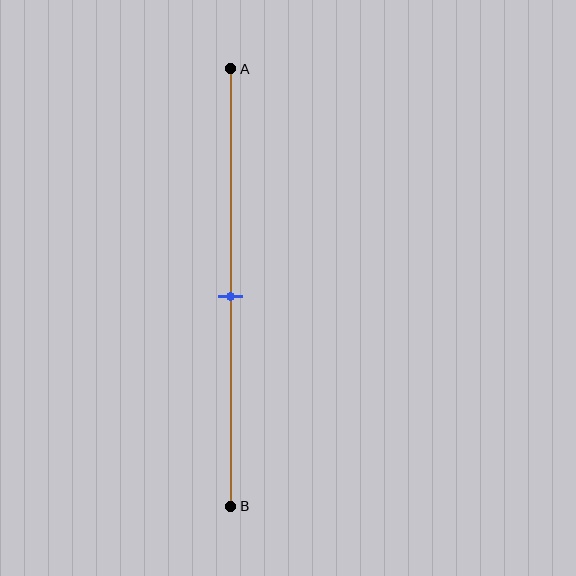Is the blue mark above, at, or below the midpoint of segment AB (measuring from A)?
The blue mark is approximately at the midpoint of segment AB.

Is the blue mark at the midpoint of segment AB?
Yes, the mark is approximately at the midpoint.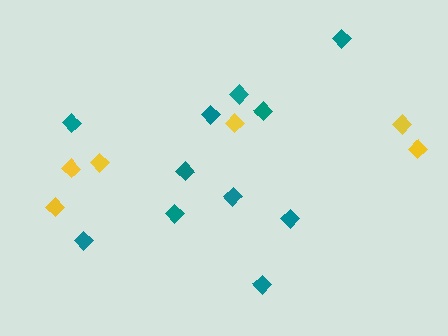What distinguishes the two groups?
There are 2 groups: one group of yellow diamonds (6) and one group of teal diamonds (11).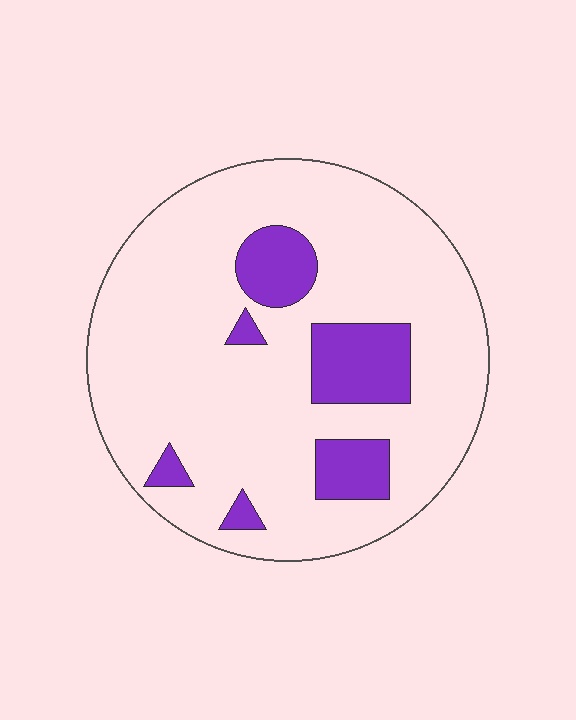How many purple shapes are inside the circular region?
6.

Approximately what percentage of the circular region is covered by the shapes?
Approximately 15%.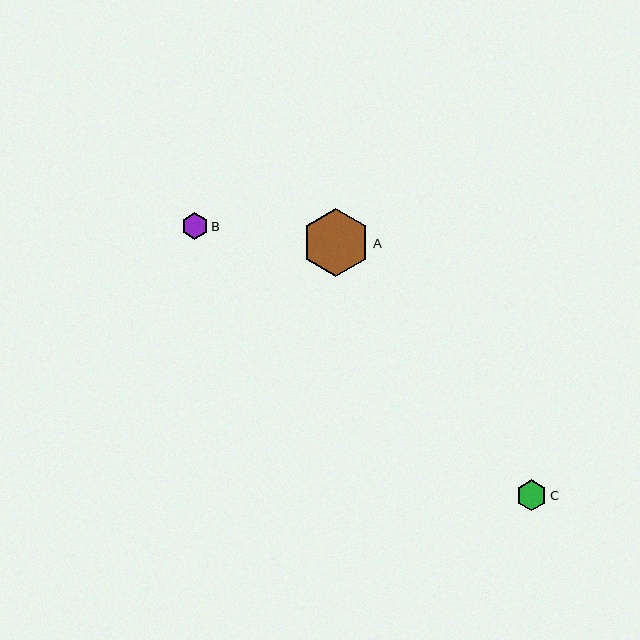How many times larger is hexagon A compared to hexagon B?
Hexagon A is approximately 2.6 times the size of hexagon B.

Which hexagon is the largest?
Hexagon A is the largest with a size of approximately 68 pixels.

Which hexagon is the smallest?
Hexagon B is the smallest with a size of approximately 26 pixels.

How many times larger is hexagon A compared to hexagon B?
Hexagon A is approximately 2.6 times the size of hexagon B.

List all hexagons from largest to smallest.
From largest to smallest: A, C, B.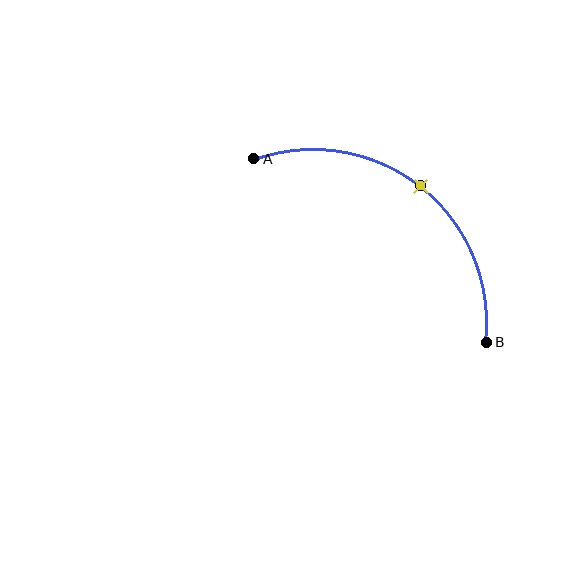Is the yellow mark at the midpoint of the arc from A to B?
Yes. The yellow mark lies on the arc at equal arc-length from both A and B — it is the arc midpoint.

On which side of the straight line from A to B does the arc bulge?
The arc bulges above and to the right of the straight line connecting A and B.